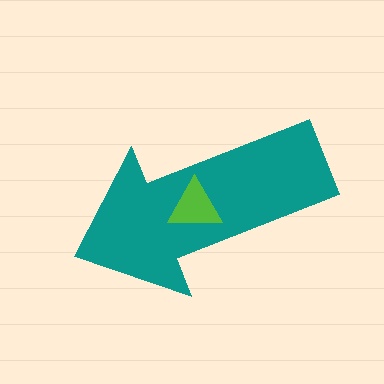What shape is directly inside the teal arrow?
The lime triangle.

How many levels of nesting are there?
2.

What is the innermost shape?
The lime triangle.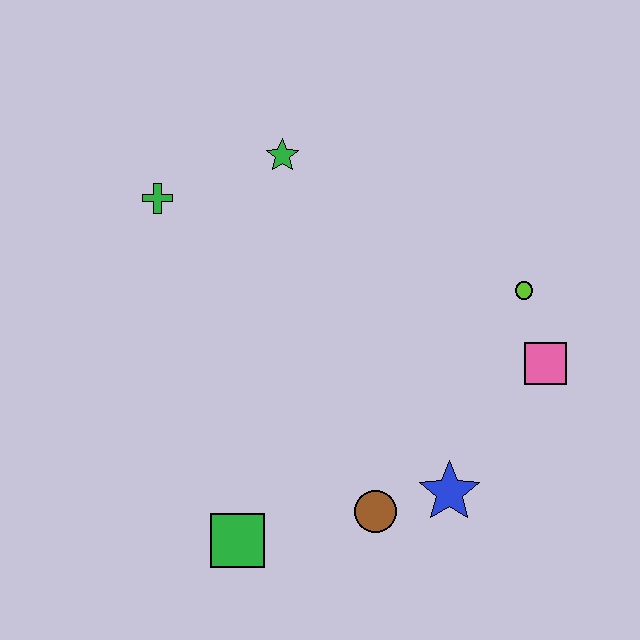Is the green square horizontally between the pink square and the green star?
No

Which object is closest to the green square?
The brown circle is closest to the green square.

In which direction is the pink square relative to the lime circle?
The pink square is below the lime circle.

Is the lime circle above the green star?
No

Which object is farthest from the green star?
The green square is farthest from the green star.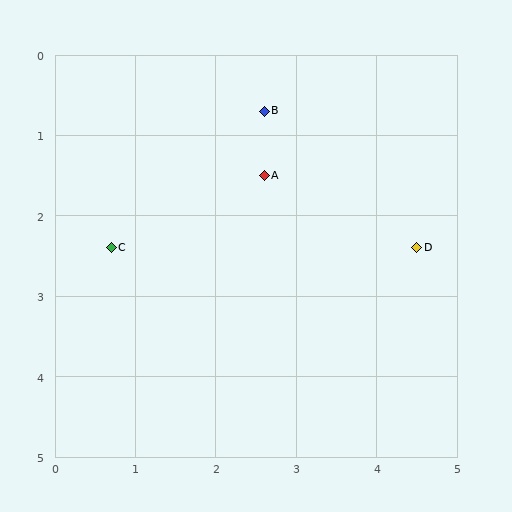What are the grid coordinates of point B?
Point B is at approximately (2.6, 0.7).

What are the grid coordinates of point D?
Point D is at approximately (4.5, 2.4).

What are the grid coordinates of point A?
Point A is at approximately (2.6, 1.5).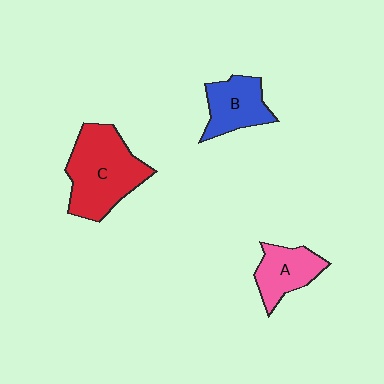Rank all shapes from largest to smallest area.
From largest to smallest: C (red), B (blue), A (pink).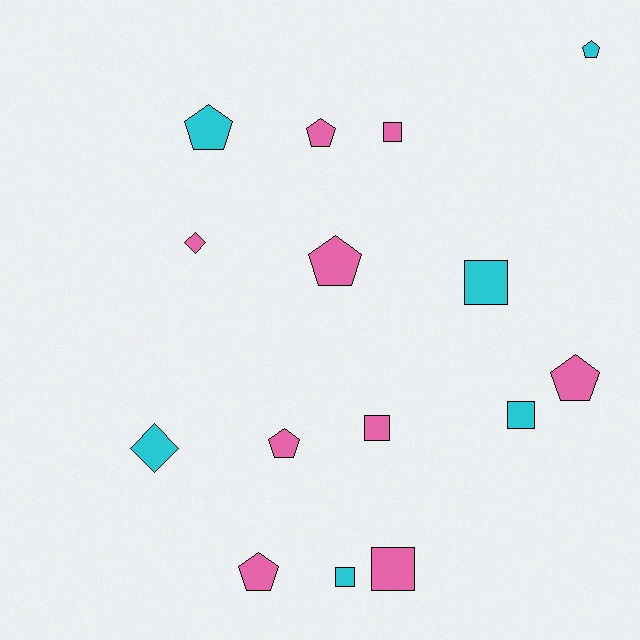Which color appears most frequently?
Pink, with 9 objects.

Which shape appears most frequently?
Pentagon, with 7 objects.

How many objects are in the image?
There are 15 objects.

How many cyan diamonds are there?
There is 1 cyan diamond.